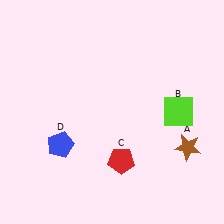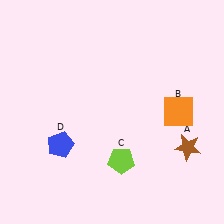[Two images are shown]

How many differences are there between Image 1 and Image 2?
There are 2 differences between the two images.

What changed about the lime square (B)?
In Image 1, B is lime. In Image 2, it changed to orange.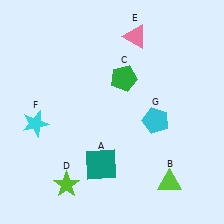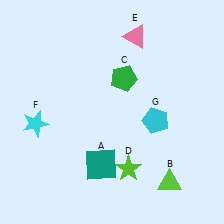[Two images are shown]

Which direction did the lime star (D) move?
The lime star (D) moved right.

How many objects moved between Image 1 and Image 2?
1 object moved between the two images.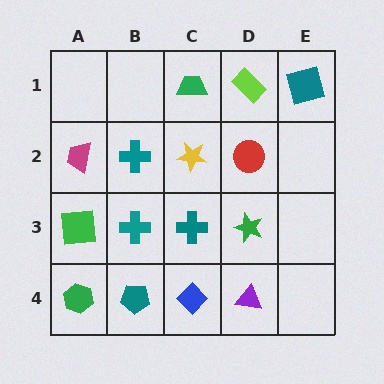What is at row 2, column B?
A teal cross.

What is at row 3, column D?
A green star.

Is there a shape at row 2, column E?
No, that cell is empty.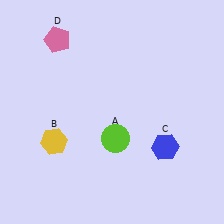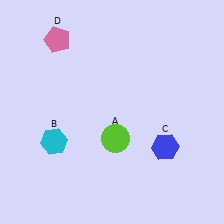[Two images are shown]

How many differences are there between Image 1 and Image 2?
There is 1 difference between the two images.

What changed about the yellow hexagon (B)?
In Image 1, B is yellow. In Image 2, it changed to cyan.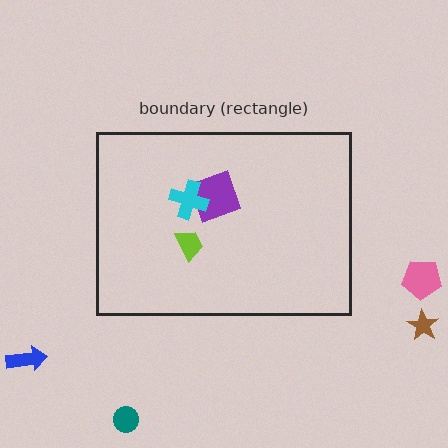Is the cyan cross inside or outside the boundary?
Inside.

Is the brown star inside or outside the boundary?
Outside.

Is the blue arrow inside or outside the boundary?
Outside.